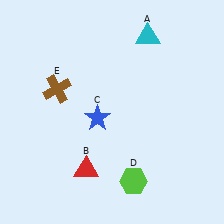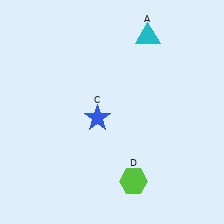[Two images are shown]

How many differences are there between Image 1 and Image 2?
There are 2 differences between the two images.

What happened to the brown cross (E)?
The brown cross (E) was removed in Image 2. It was in the top-left area of Image 1.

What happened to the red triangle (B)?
The red triangle (B) was removed in Image 2. It was in the bottom-left area of Image 1.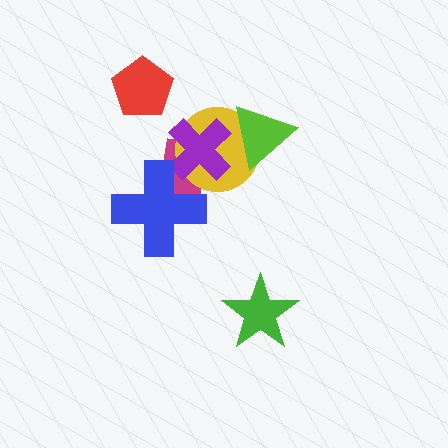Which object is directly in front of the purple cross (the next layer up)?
The lime triangle is directly in front of the purple cross.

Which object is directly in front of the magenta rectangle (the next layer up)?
The yellow circle is directly in front of the magenta rectangle.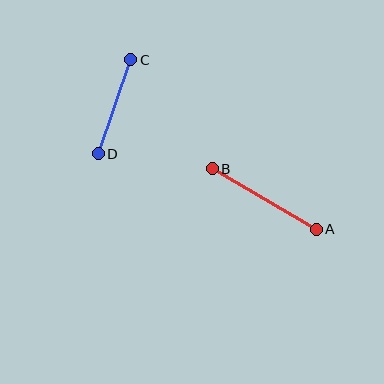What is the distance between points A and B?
The distance is approximately 120 pixels.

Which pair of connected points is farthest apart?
Points A and B are farthest apart.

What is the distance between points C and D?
The distance is approximately 100 pixels.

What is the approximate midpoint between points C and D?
The midpoint is at approximately (114, 107) pixels.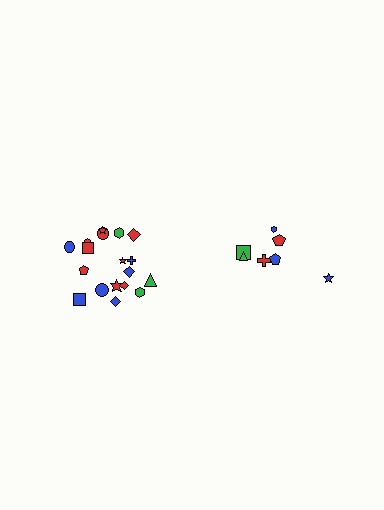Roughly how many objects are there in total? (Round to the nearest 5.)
Roughly 25 objects in total.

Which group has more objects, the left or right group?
The left group.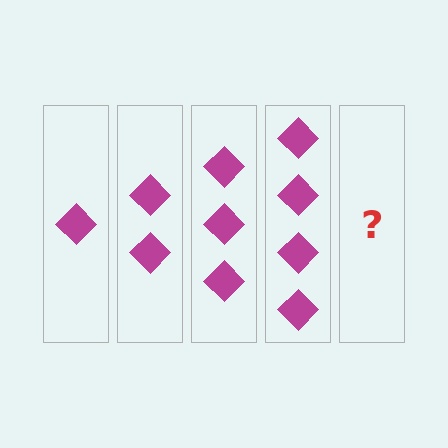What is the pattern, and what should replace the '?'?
The pattern is that each step adds one more diamond. The '?' should be 5 diamonds.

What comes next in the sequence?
The next element should be 5 diamonds.